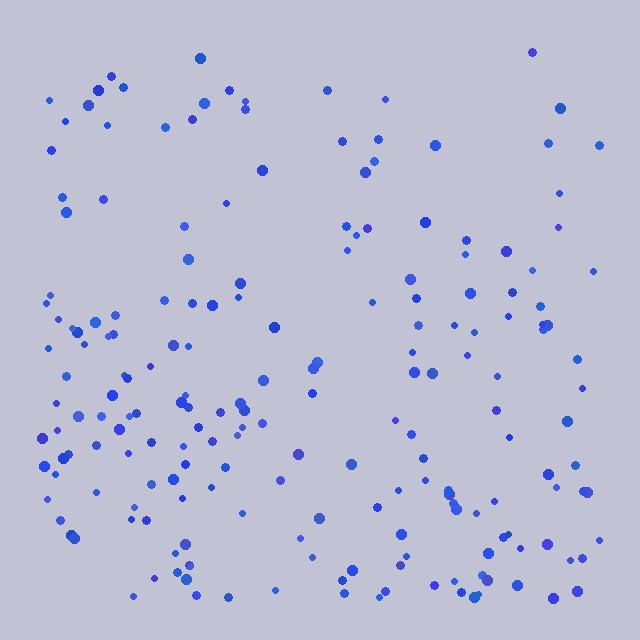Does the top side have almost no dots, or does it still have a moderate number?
Still a moderate number, just noticeably fewer than the bottom.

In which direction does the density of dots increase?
From top to bottom, with the bottom side densest.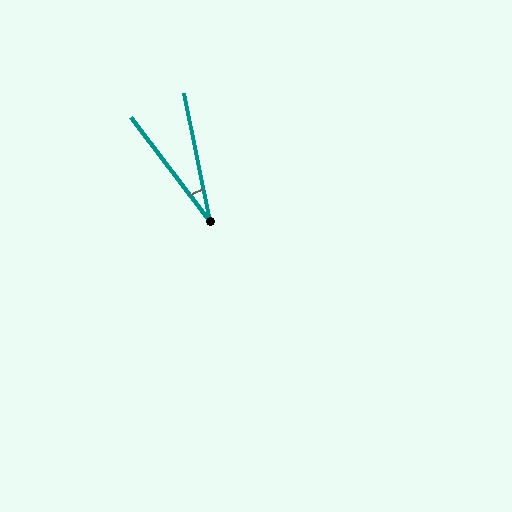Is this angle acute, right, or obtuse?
It is acute.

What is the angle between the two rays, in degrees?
Approximately 26 degrees.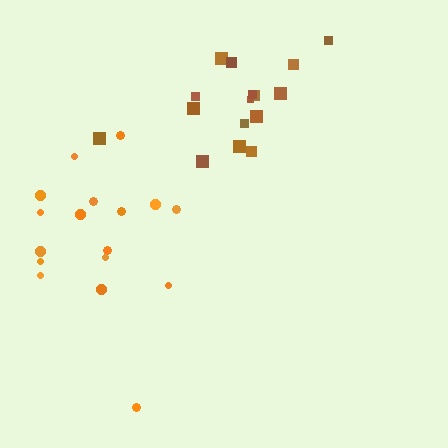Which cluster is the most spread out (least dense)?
Brown.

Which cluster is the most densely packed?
Orange.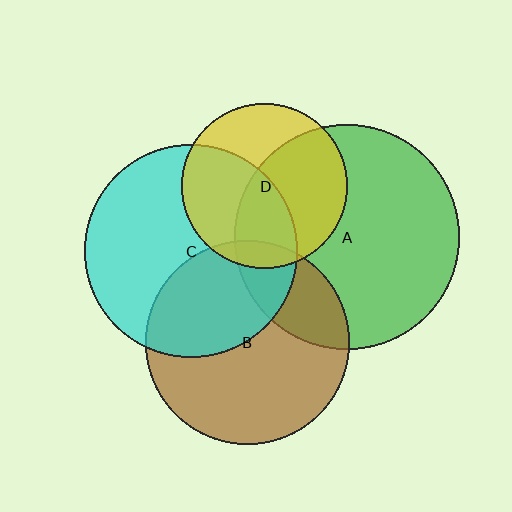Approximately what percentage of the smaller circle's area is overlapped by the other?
Approximately 10%.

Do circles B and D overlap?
Yes.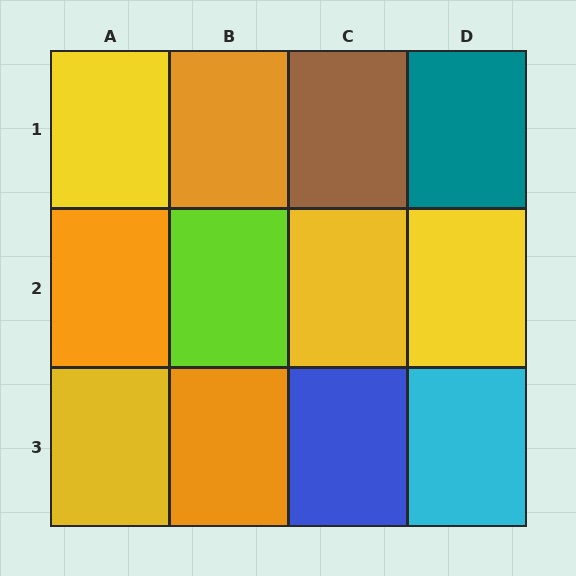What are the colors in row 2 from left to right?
Orange, lime, yellow, yellow.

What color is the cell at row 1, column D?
Teal.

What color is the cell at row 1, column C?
Brown.